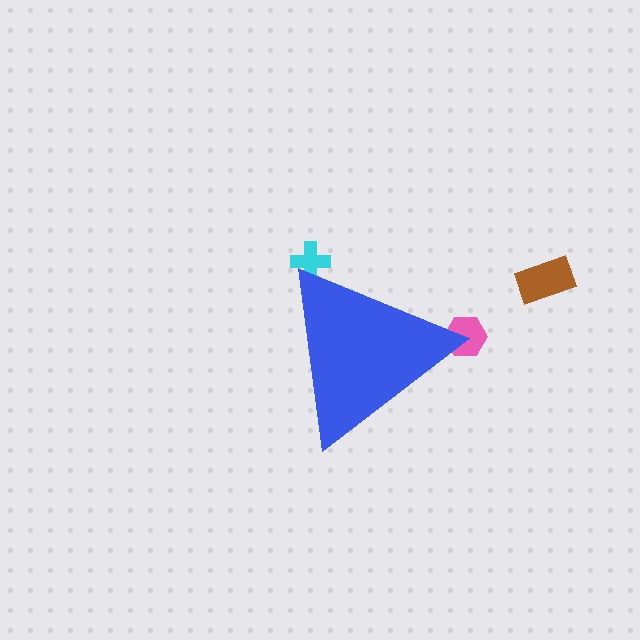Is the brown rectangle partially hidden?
No, the brown rectangle is fully visible.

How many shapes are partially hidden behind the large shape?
2 shapes are partially hidden.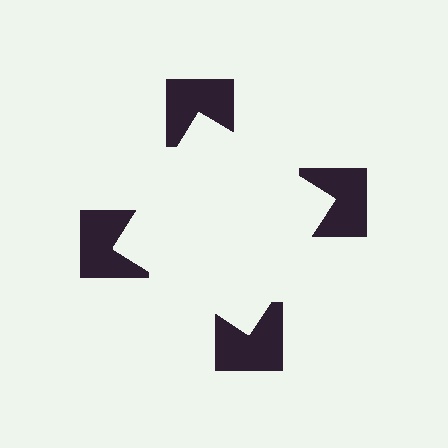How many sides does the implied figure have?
4 sides.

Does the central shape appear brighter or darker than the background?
It typically appears slightly brighter than the background, even though no actual brightness change is drawn.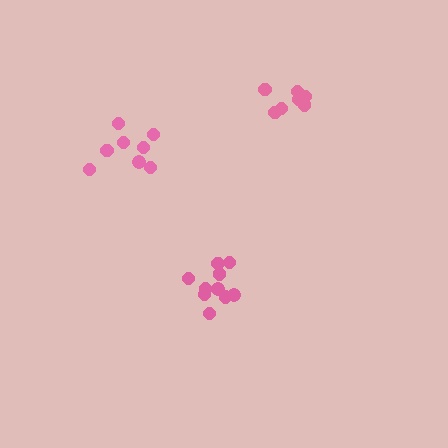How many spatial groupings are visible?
There are 3 spatial groupings.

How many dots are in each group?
Group 1: 10 dots, Group 2: 8 dots, Group 3: 7 dots (25 total).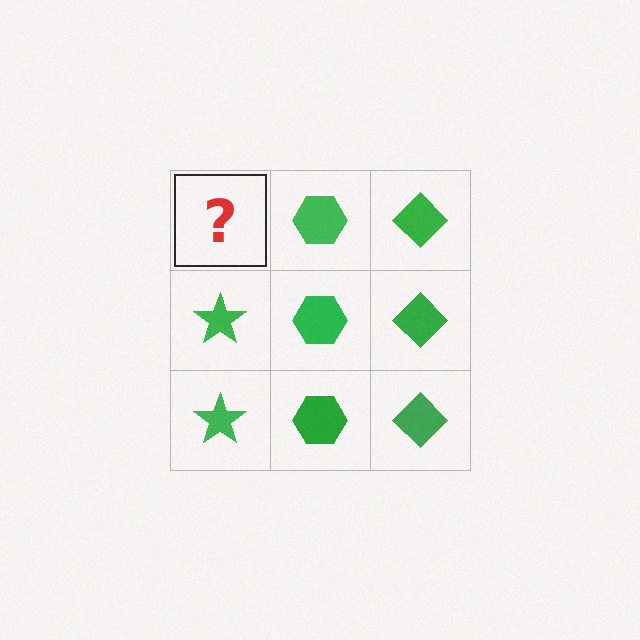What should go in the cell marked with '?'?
The missing cell should contain a green star.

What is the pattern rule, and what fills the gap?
The rule is that each column has a consistent shape. The gap should be filled with a green star.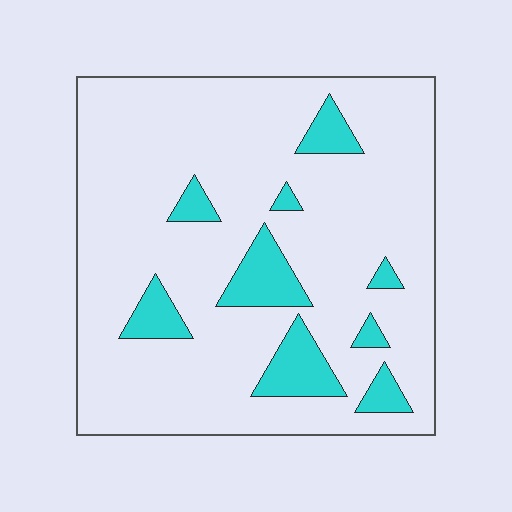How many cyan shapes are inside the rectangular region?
9.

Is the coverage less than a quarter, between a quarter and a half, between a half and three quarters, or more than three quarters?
Less than a quarter.